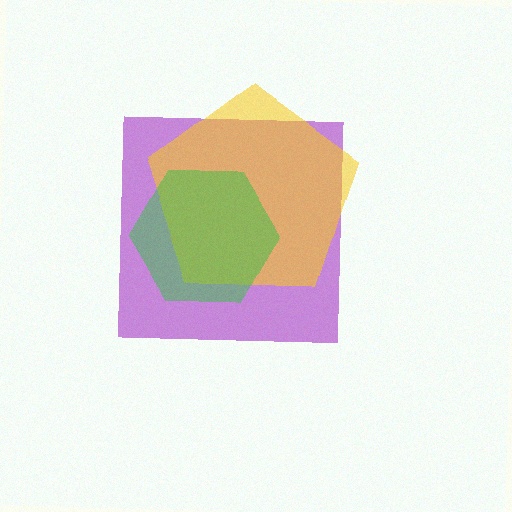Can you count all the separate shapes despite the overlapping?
Yes, there are 3 separate shapes.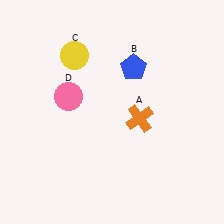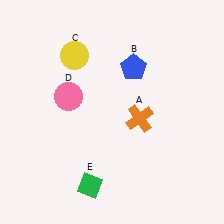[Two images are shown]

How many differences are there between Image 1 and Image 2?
There is 1 difference between the two images.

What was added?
A green diamond (E) was added in Image 2.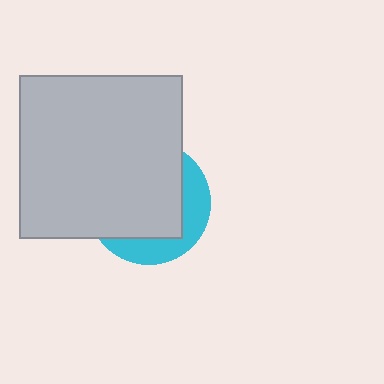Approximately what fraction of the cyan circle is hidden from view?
Roughly 70% of the cyan circle is hidden behind the light gray square.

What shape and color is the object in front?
The object in front is a light gray square.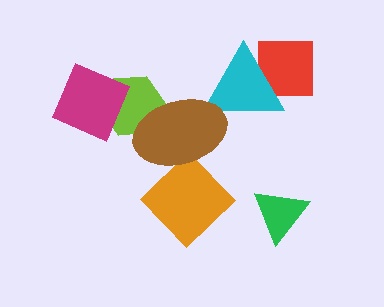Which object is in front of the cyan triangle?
The brown ellipse is in front of the cyan triangle.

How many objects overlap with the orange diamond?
1 object overlaps with the orange diamond.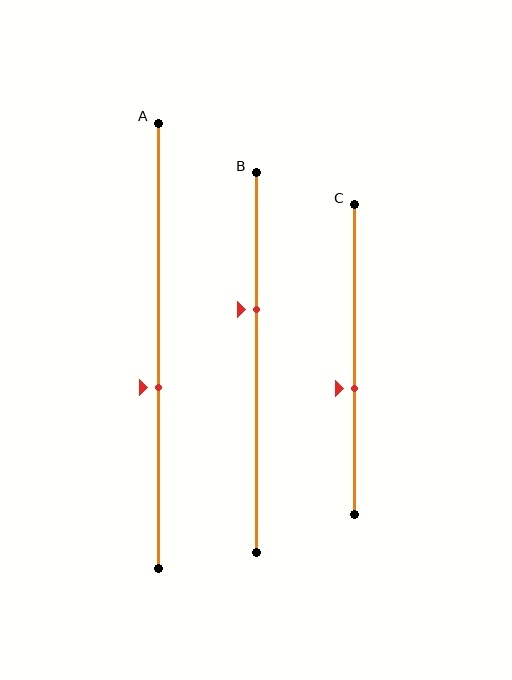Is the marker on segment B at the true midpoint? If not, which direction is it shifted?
No, the marker on segment B is shifted upward by about 14% of the segment length.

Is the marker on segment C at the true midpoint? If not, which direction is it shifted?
No, the marker on segment C is shifted downward by about 9% of the segment length.